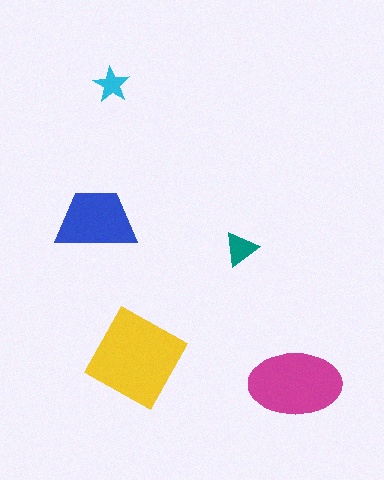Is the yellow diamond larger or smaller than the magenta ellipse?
Larger.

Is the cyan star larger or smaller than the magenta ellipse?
Smaller.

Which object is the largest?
The yellow diamond.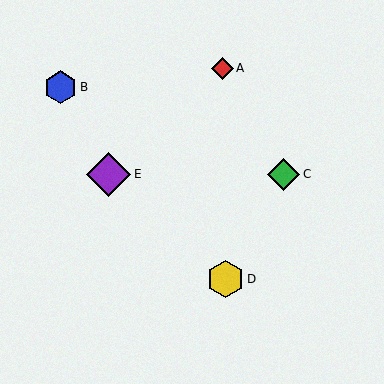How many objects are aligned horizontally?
2 objects (C, E) are aligned horizontally.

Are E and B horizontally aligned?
No, E is at y≈174 and B is at y≈87.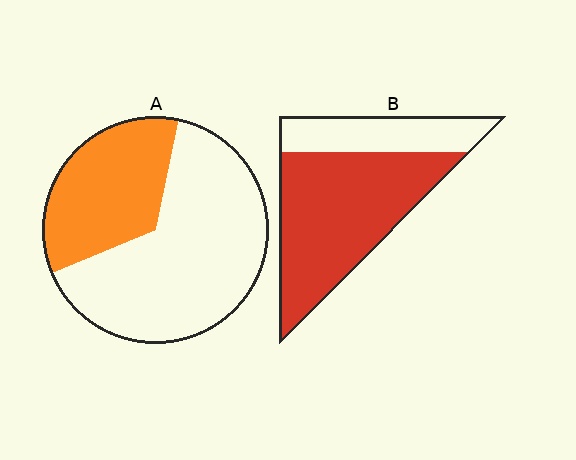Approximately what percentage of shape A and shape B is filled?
A is approximately 35% and B is approximately 70%.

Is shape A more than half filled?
No.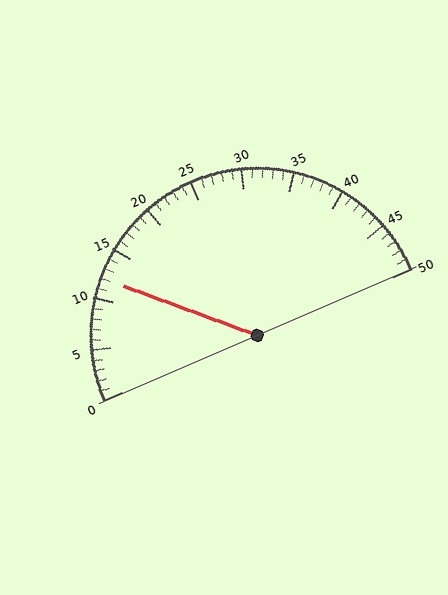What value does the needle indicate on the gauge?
The needle indicates approximately 12.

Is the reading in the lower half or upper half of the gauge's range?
The reading is in the lower half of the range (0 to 50).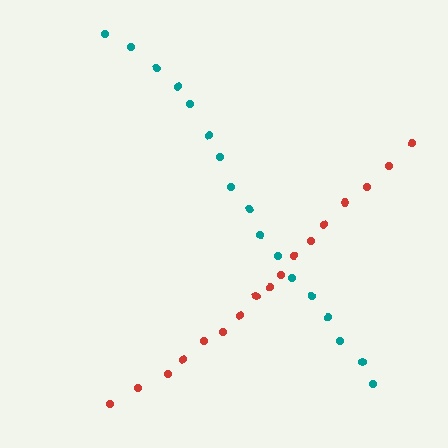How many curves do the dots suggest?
There are 2 distinct paths.